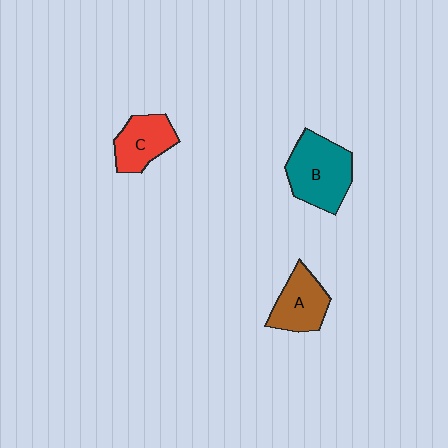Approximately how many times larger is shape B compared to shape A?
Approximately 1.4 times.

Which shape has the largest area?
Shape B (teal).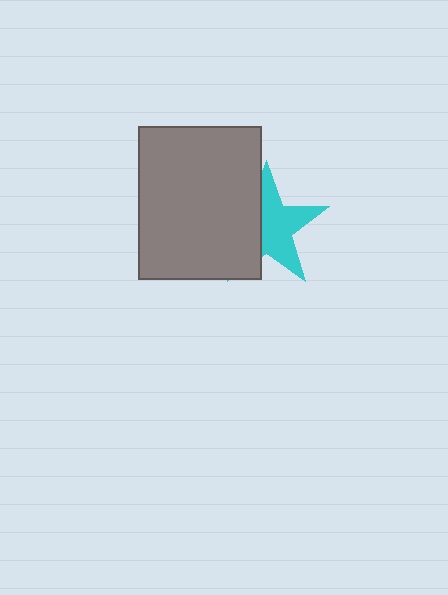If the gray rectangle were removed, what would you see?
You would see the complete cyan star.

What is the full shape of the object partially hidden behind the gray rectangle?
The partially hidden object is a cyan star.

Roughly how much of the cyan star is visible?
About half of it is visible (roughly 58%).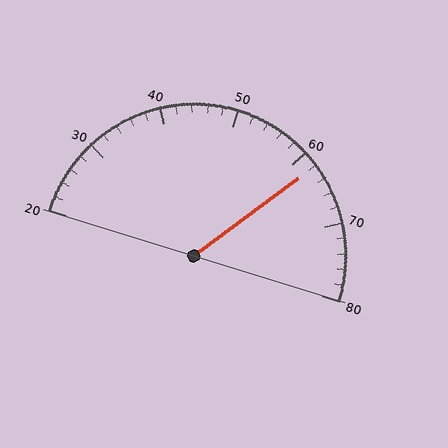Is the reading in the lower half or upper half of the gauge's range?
The reading is in the upper half of the range (20 to 80).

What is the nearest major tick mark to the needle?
The nearest major tick mark is 60.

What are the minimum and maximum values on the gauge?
The gauge ranges from 20 to 80.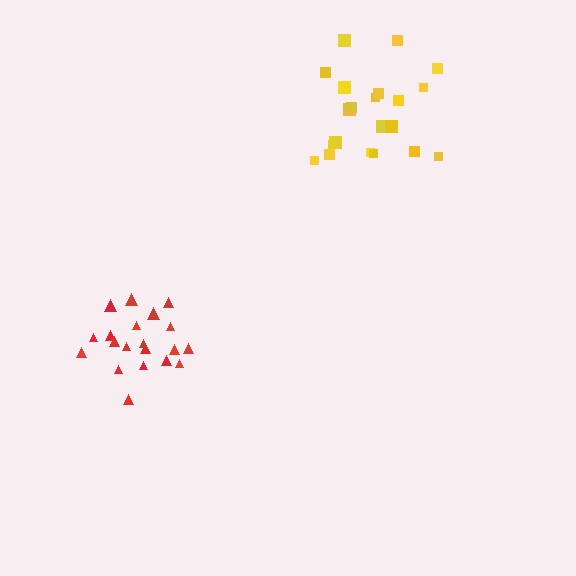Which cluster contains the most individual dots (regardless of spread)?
Yellow (21).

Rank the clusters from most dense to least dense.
red, yellow.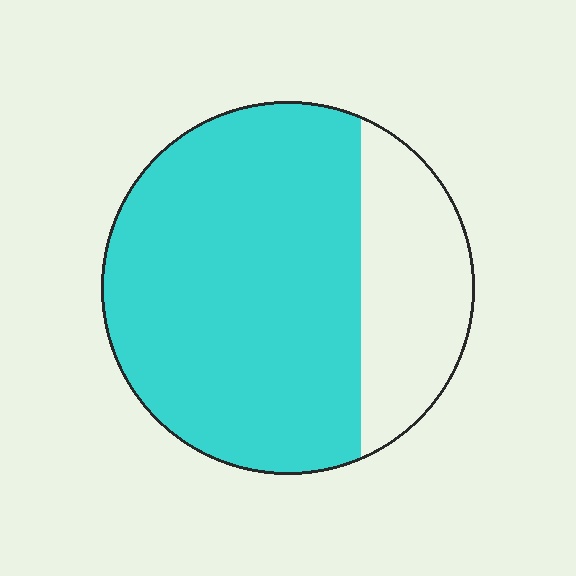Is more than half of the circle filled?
Yes.